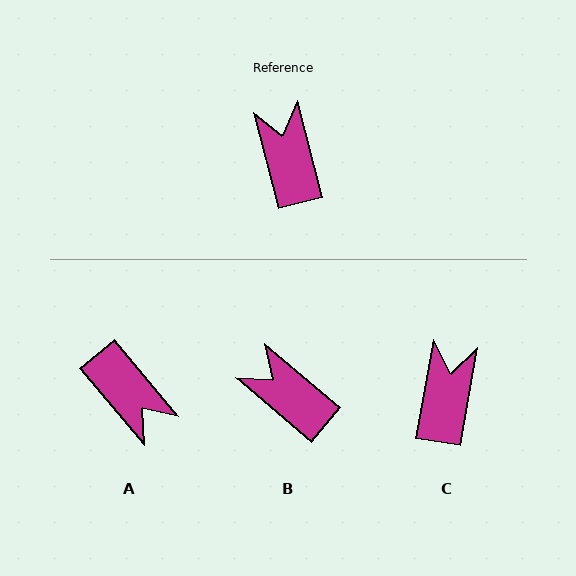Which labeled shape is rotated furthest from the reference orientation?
A, about 155 degrees away.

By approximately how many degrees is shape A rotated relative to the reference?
Approximately 155 degrees clockwise.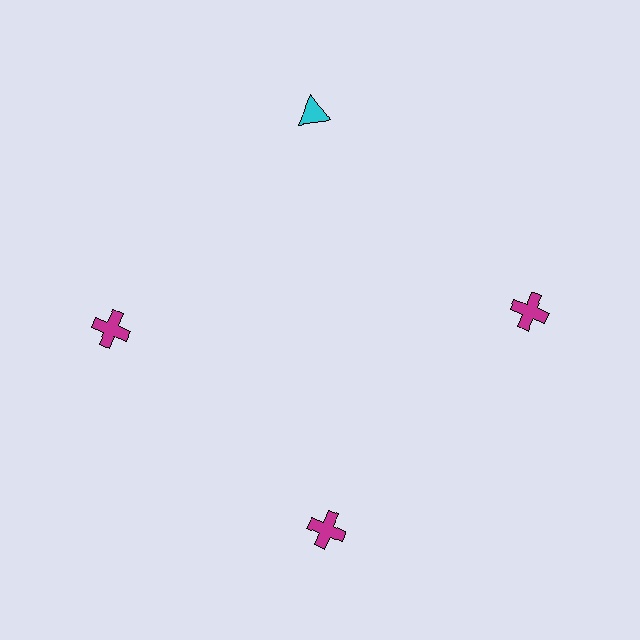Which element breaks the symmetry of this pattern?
The cyan triangle at roughly the 12 o'clock position breaks the symmetry. All other shapes are magenta crosses.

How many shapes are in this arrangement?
There are 4 shapes arranged in a ring pattern.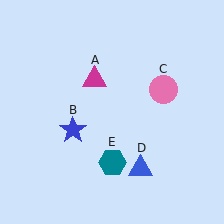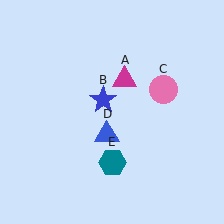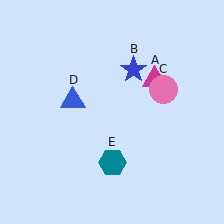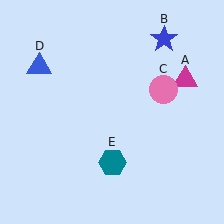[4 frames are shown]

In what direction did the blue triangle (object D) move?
The blue triangle (object D) moved up and to the left.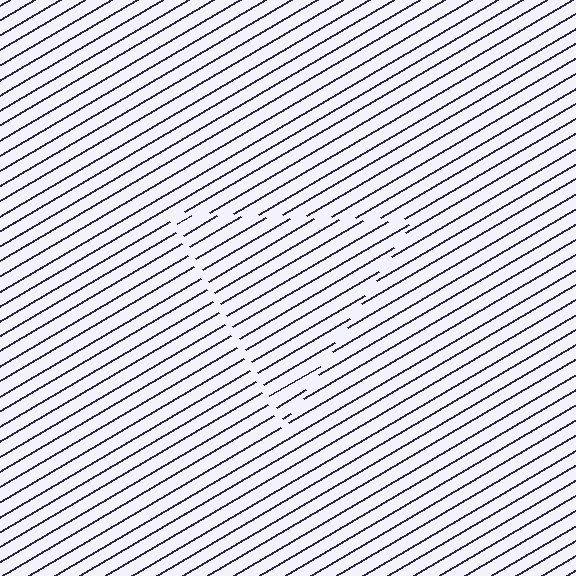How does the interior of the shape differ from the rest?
The interior of the shape contains the same grating, shifted by half a period — the contour is defined by the phase discontinuity where line-ends from the inner and outer gratings abut.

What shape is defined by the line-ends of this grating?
An illusory triangle. The interior of the shape contains the same grating, shifted by half a period — the contour is defined by the phase discontinuity where line-ends from the inner and outer gratings abut.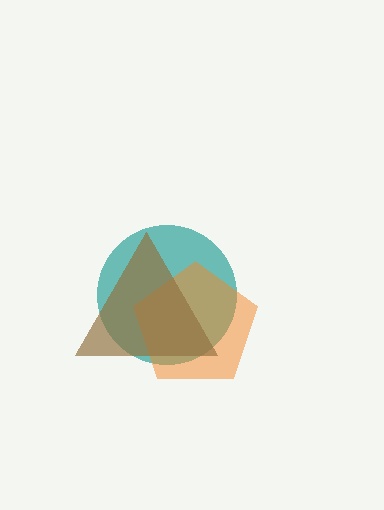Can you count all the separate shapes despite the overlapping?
Yes, there are 3 separate shapes.